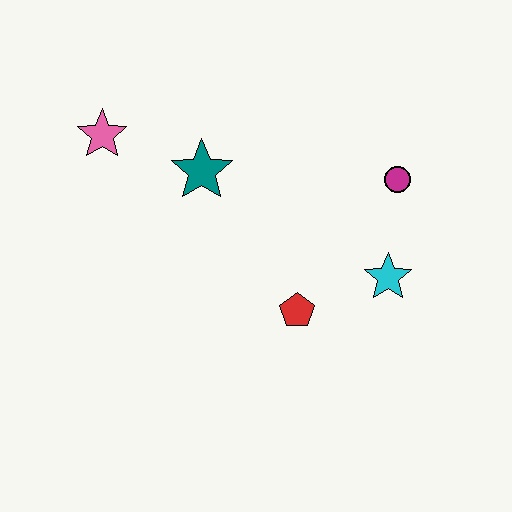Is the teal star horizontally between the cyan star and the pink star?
Yes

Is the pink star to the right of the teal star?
No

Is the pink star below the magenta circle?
No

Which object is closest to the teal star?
The pink star is closest to the teal star.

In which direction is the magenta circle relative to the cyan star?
The magenta circle is above the cyan star.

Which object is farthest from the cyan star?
The pink star is farthest from the cyan star.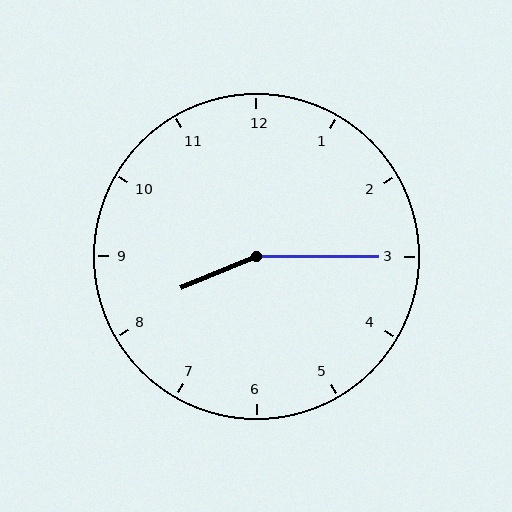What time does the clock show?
8:15.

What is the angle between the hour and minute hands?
Approximately 158 degrees.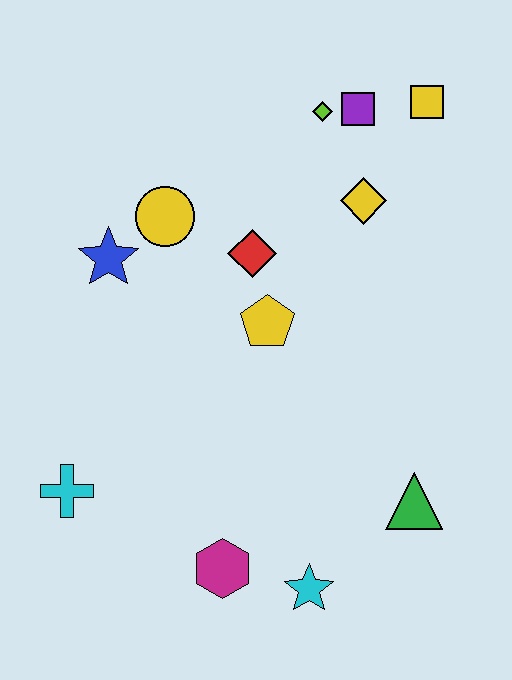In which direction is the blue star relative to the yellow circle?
The blue star is to the left of the yellow circle.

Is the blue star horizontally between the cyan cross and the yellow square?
Yes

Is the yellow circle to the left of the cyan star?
Yes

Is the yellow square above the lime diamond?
Yes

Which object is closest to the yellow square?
The purple square is closest to the yellow square.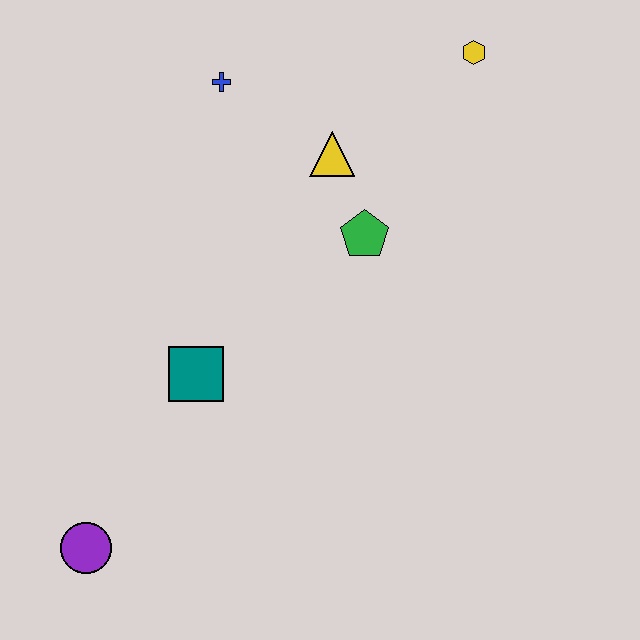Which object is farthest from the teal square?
The yellow hexagon is farthest from the teal square.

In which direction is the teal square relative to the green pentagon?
The teal square is to the left of the green pentagon.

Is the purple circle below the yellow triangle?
Yes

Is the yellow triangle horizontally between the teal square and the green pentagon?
Yes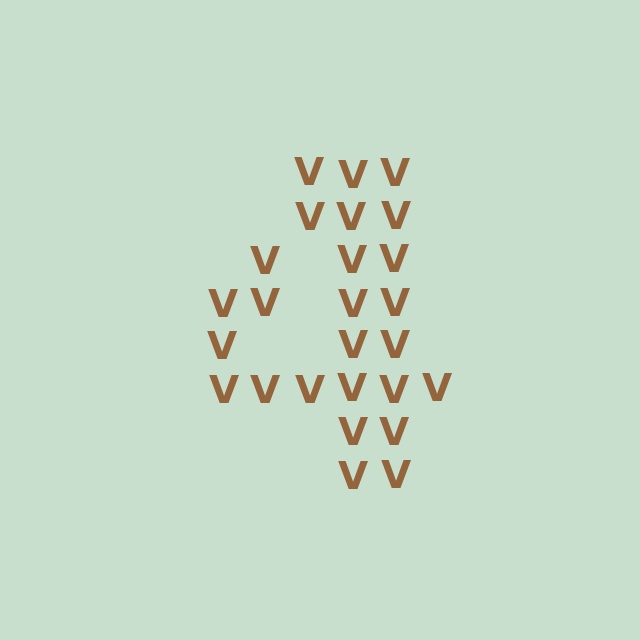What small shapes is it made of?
It is made of small letter V's.